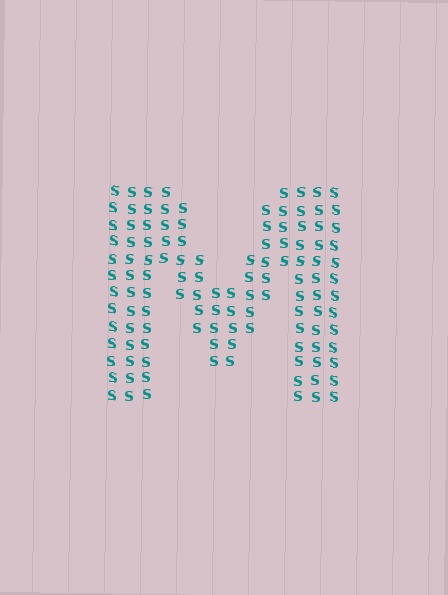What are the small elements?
The small elements are letter S's.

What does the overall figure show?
The overall figure shows the letter M.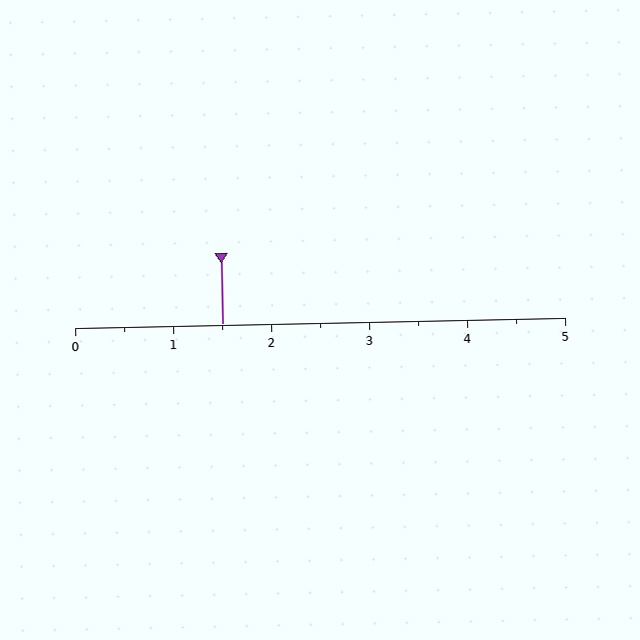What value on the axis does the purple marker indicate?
The marker indicates approximately 1.5.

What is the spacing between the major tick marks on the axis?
The major ticks are spaced 1 apart.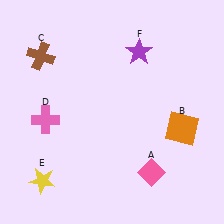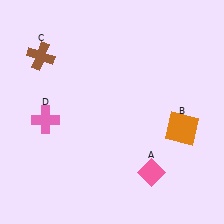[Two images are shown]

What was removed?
The yellow star (E), the purple star (F) were removed in Image 2.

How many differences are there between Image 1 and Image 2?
There are 2 differences between the two images.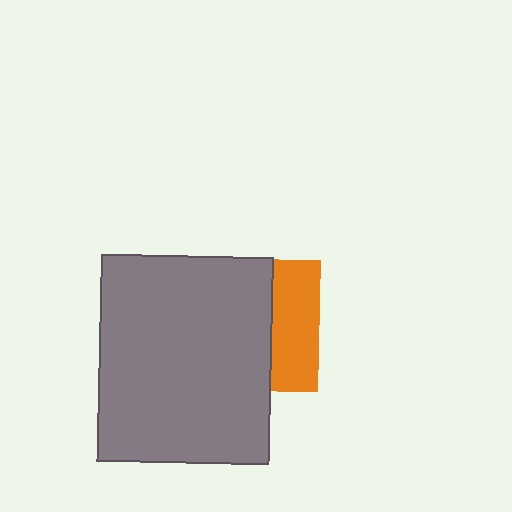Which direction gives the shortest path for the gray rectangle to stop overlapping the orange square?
Moving left gives the shortest separation.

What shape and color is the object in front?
The object in front is a gray rectangle.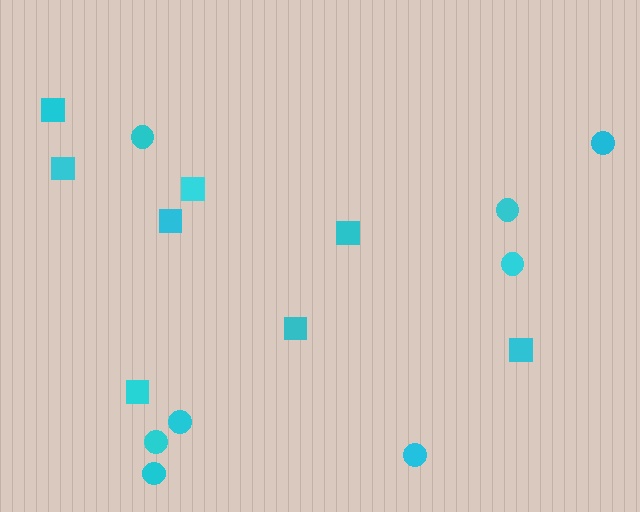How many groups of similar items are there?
There are 2 groups: one group of circles (8) and one group of squares (8).